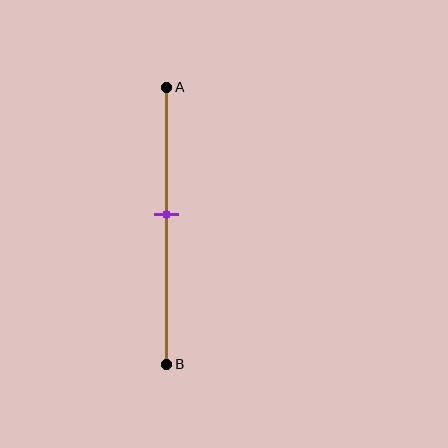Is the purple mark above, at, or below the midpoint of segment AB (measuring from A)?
The purple mark is above the midpoint of segment AB.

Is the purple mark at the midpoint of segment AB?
No, the mark is at about 45% from A, not at the 50% midpoint.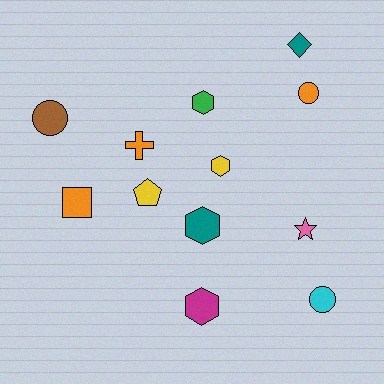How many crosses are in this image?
There is 1 cross.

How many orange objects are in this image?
There are 3 orange objects.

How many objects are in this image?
There are 12 objects.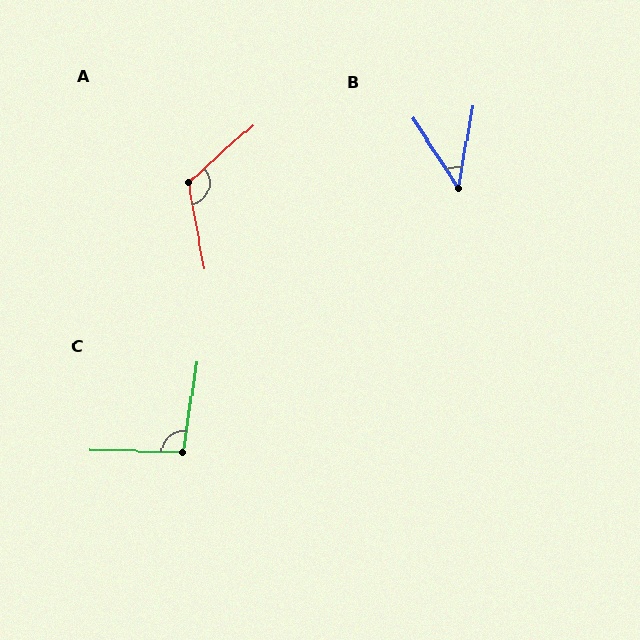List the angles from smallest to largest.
B (43°), C (97°), A (121°).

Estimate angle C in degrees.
Approximately 97 degrees.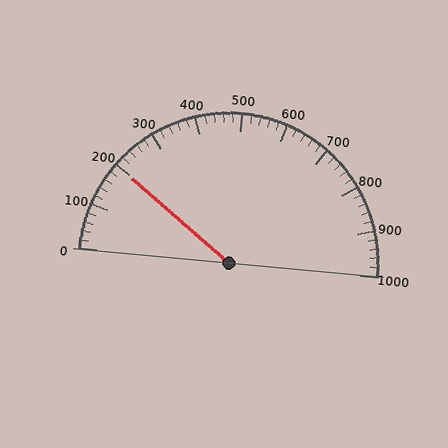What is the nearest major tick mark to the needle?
The nearest major tick mark is 200.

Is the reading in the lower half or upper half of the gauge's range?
The reading is in the lower half of the range (0 to 1000).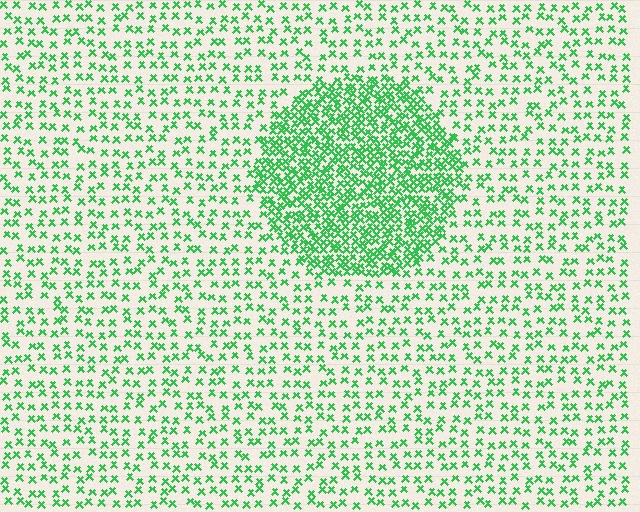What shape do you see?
I see a circle.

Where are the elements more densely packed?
The elements are more densely packed inside the circle boundary.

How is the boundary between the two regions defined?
The boundary is defined by a change in element density (approximately 2.6x ratio). All elements are the same color, size, and shape.